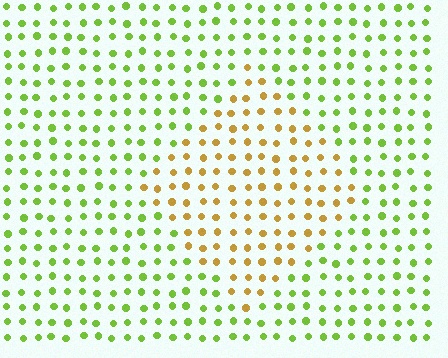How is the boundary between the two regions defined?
The boundary is defined purely by a slight shift in hue (about 52 degrees). Spacing, size, and orientation are identical on both sides.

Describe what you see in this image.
The image is filled with small lime elements in a uniform arrangement. A diamond-shaped region is visible where the elements are tinted to a slightly different hue, forming a subtle color boundary.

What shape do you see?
I see a diamond.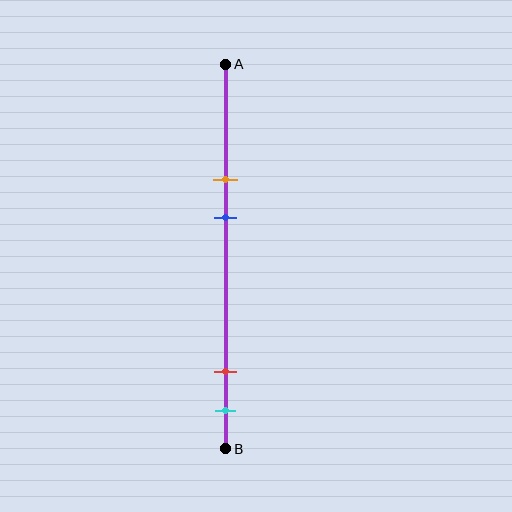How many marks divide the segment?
There are 4 marks dividing the segment.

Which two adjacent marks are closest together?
The red and cyan marks are the closest adjacent pair.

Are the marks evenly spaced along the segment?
No, the marks are not evenly spaced.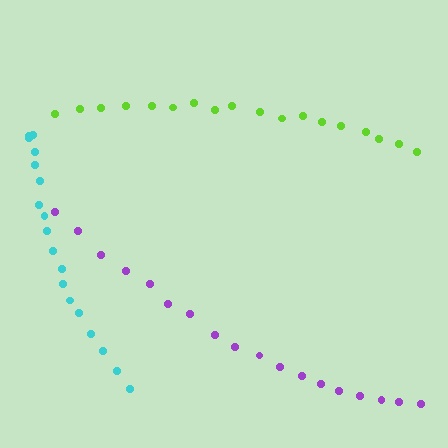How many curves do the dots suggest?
There are 3 distinct paths.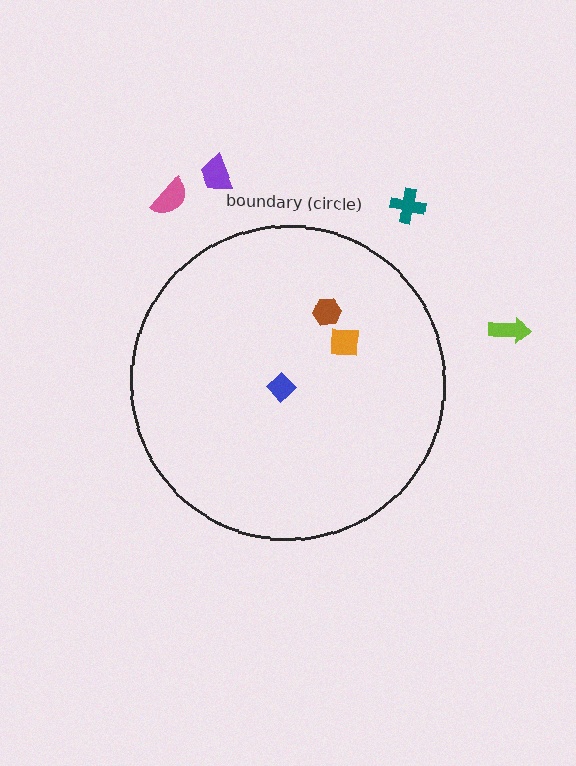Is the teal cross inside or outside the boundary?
Outside.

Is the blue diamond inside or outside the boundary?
Inside.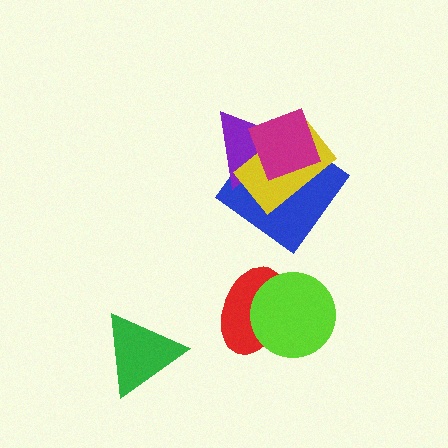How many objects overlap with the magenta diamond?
3 objects overlap with the magenta diamond.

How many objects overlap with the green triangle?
0 objects overlap with the green triangle.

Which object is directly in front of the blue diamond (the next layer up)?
The purple triangle is directly in front of the blue diamond.